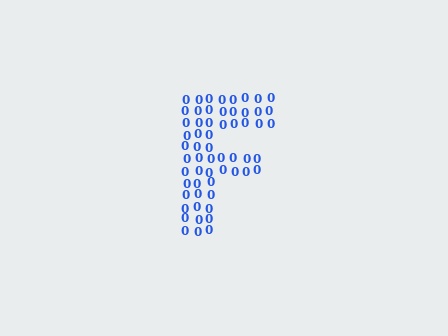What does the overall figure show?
The overall figure shows the letter F.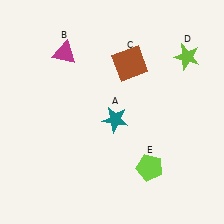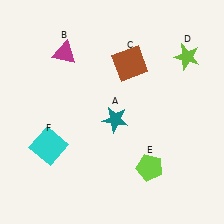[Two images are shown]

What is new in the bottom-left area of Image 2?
A cyan square (F) was added in the bottom-left area of Image 2.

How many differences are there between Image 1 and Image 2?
There is 1 difference between the two images.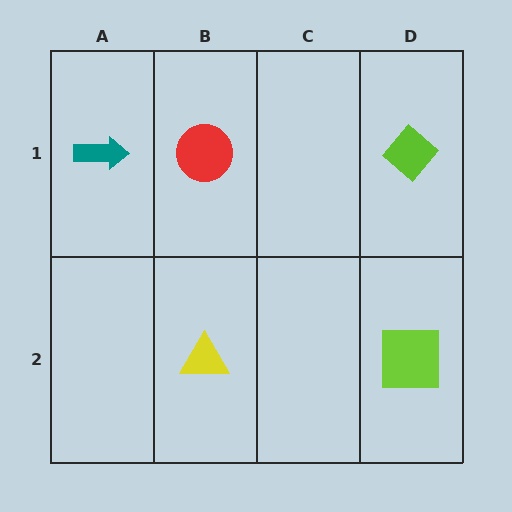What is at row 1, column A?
A teal arrow.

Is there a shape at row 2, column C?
No, that cell is empty.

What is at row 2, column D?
A lime square.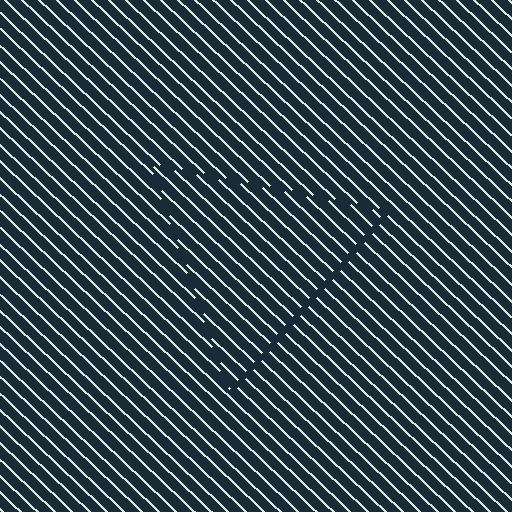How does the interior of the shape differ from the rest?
The interior of the shape contains the same grating, shifted by half a period — the contour is defined by the phase discontinuity where line-ends from the inner and outer gratings abut.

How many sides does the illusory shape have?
3 sides — the line-ends trace a triangle.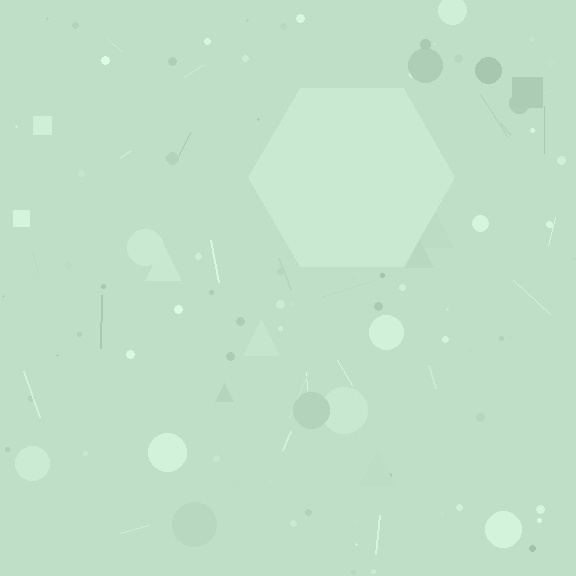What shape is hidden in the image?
A hexagon is hidden in the image.